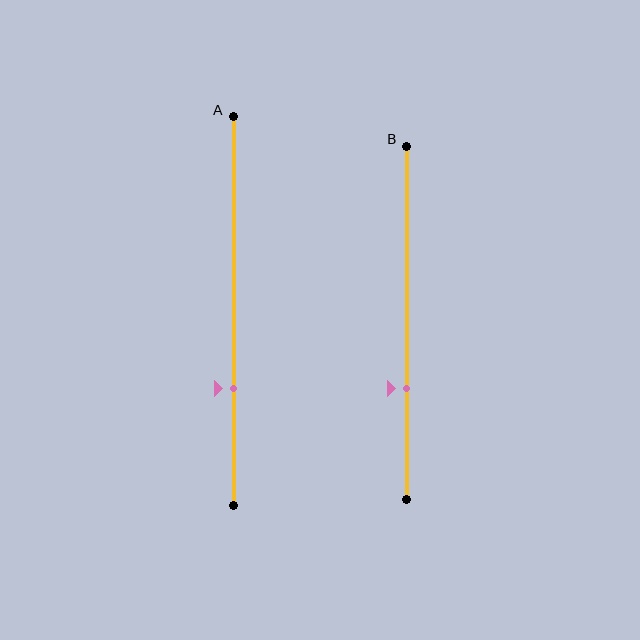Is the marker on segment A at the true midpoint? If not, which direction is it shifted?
No, the marker on segment A is shifted downward by about 20% of the segment length.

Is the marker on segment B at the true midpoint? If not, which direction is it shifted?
No, the marker on segment B is shifted downward by about 19% of the segment length.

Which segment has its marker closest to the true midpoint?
Segment B has its marker closest to the true midpoint.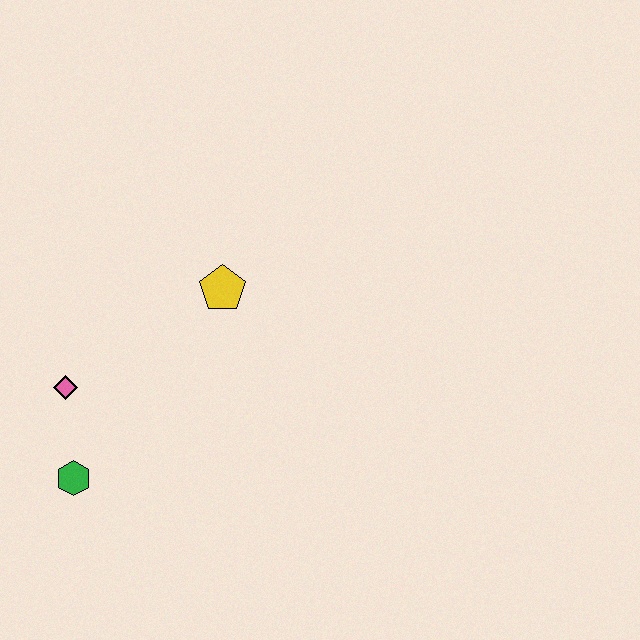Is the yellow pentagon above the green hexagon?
Yes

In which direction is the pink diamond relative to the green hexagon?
The pink diamond is above the green hexagon.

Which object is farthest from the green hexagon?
The yellow pentagon is farthest from the green hexagon.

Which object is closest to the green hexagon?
The pink diamond is closest to the green hexagon.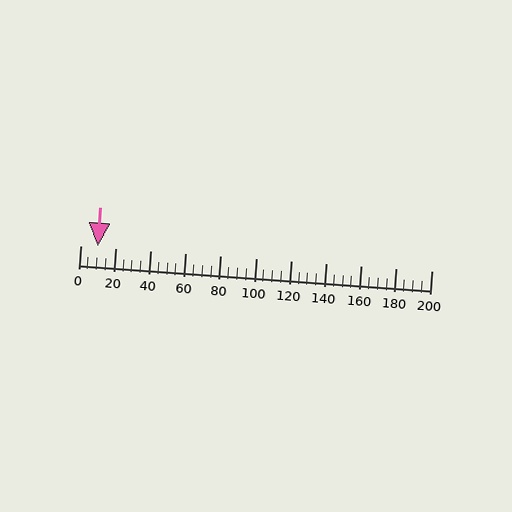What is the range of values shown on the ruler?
The ruler shows values from 0 to 200.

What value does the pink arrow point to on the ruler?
The pink arrow points to approximately 10.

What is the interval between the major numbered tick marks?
The major tick marks are spaced 20 units apart.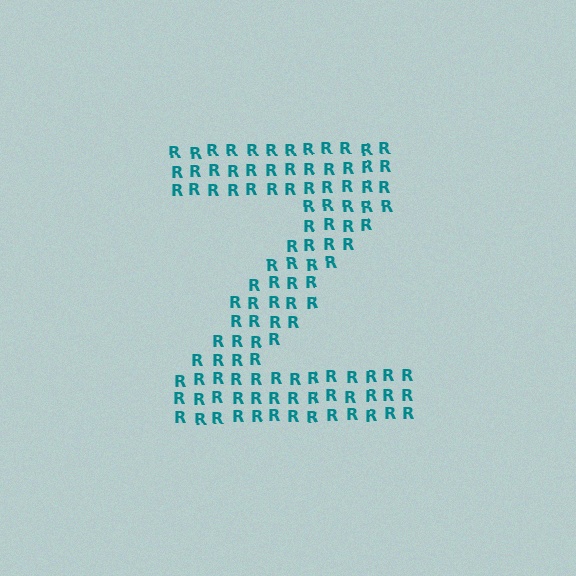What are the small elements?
The small elements are letter R's.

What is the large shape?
The large shape is the letter Z.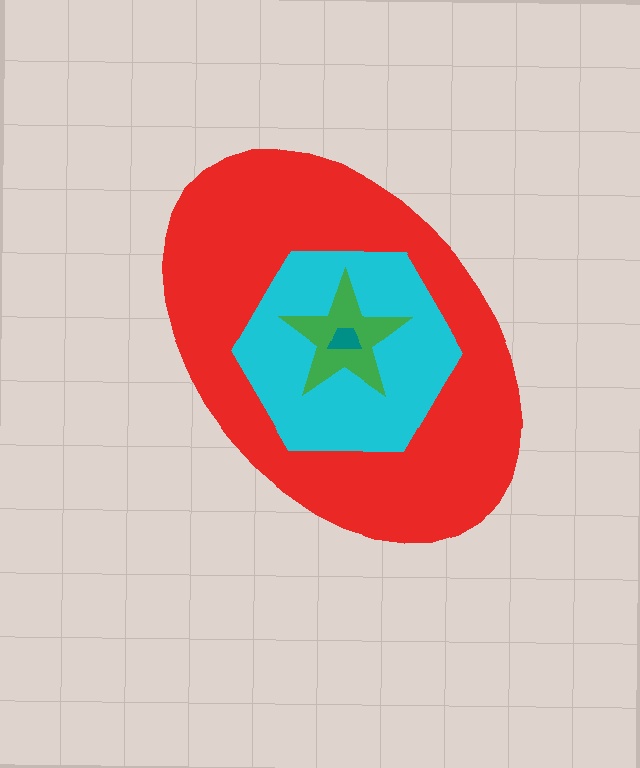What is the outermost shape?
The red ellipse.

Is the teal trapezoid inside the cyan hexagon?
Yes.